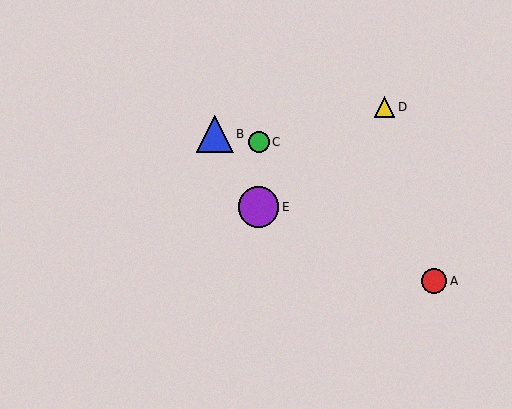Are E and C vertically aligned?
Yes, both are at x≈259.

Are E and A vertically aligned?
No, E is at x≈259 and A is at x≈434.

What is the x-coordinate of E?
Object E is at x≈259.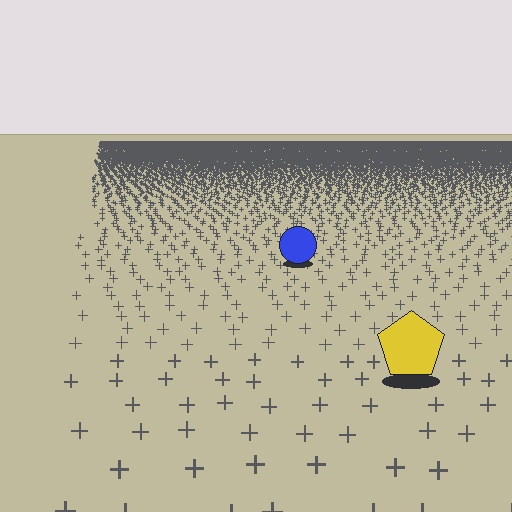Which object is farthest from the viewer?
The blue circle is farthest from the viewer. It appears smaller and the ground texture around it is denser.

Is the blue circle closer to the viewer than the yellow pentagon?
No. The yellow pentagon is closer — you can tell from the texture gradient: the ground texture is coarser near it.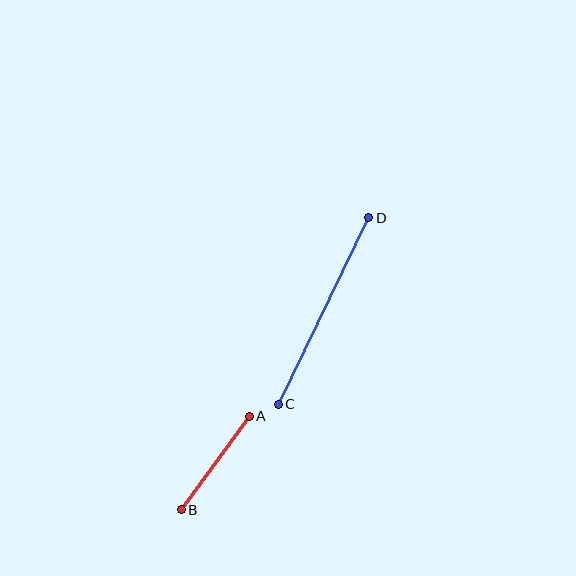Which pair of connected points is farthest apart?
Points C and D are farthest apart.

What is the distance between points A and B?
The distance is approximately 116 pixels.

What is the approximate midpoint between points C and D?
The midpoint is at approximately (323, 311) pixels.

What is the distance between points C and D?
The distance is approximately 207 pixels.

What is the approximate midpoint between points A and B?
The midpoint is at approximately (215, 463) pixels.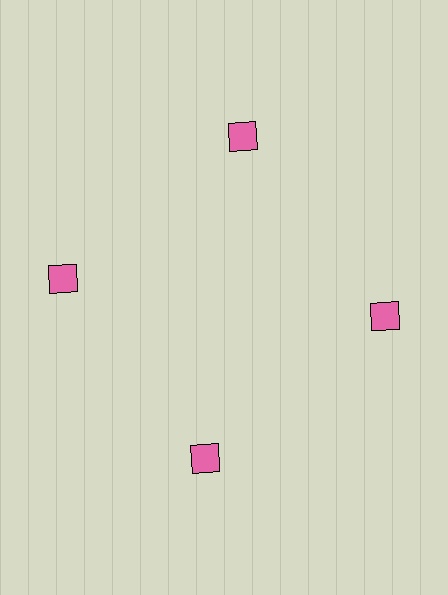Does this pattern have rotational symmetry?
Yes, this pattern has 4-fold rotational symmetry. It looks the same after rotating 90 degrees around the center.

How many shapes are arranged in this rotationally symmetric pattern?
There are 4 shapes, arranged in 4 groups of 1.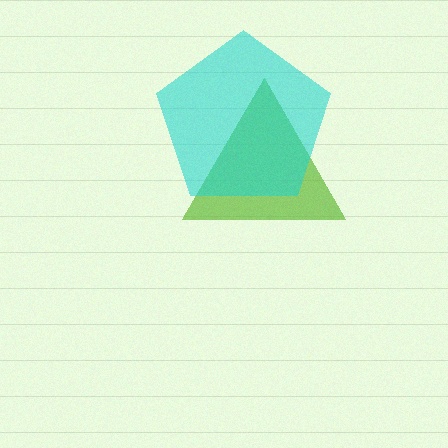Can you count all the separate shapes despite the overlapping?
Yes, there are 2 separate shapes.